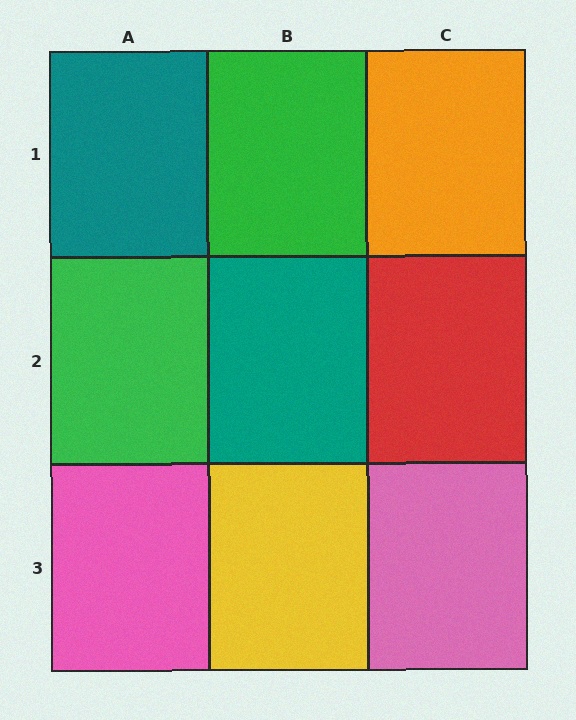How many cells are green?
2 cells are green.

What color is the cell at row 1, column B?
Green.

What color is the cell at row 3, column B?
Yellow.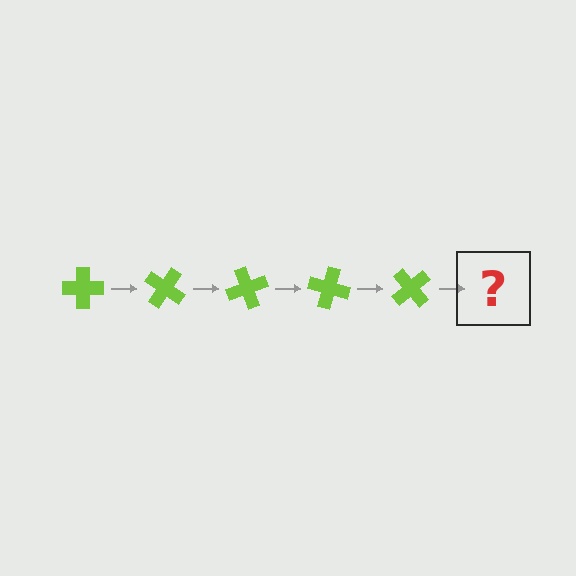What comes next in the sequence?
The next element should be a lime cross rotated 175 degrees.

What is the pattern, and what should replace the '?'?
The pattern is that the cross rotates 35 degrees each step. The '?' should be a lime cross rotated 175 degrees.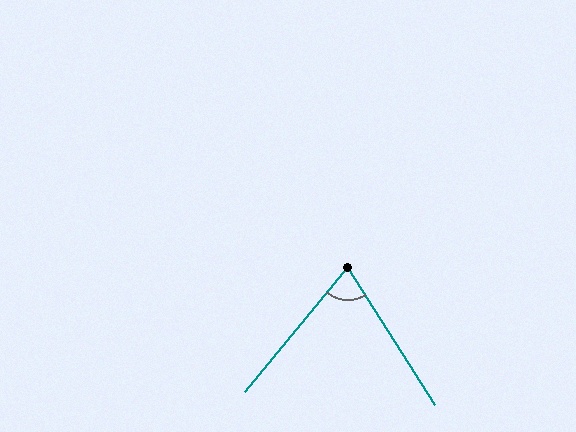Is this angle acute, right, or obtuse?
It is acute.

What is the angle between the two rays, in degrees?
Approximately 72 degrees.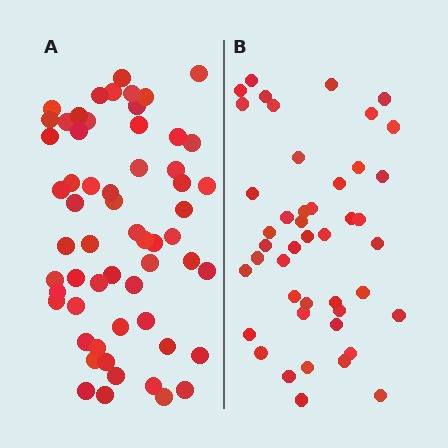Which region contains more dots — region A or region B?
Region A (the left region) has more dots.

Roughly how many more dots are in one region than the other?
Region A has approximately 15 more dots than region B.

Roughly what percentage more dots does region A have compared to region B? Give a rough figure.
About 30% more.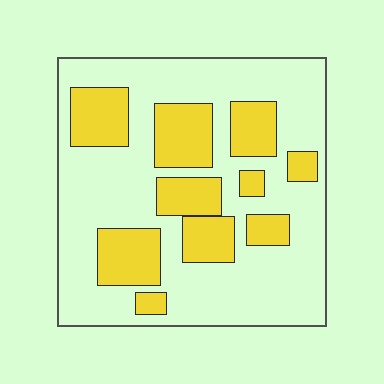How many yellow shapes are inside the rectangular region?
10.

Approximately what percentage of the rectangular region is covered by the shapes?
Approximately 30%.